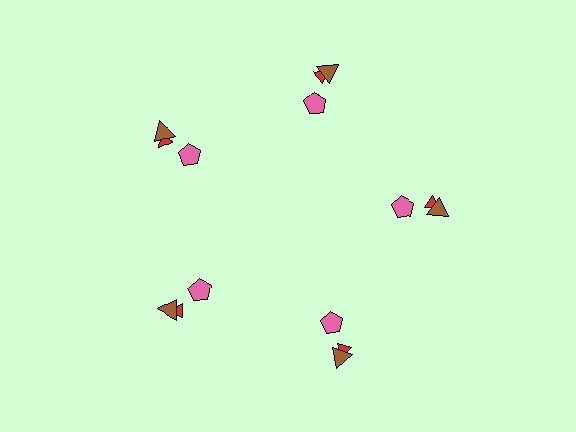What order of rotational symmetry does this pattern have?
This pattern has 5-fold rotational symmetry.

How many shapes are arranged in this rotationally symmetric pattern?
There are 15 shapes, arranged in 5 groups of 3.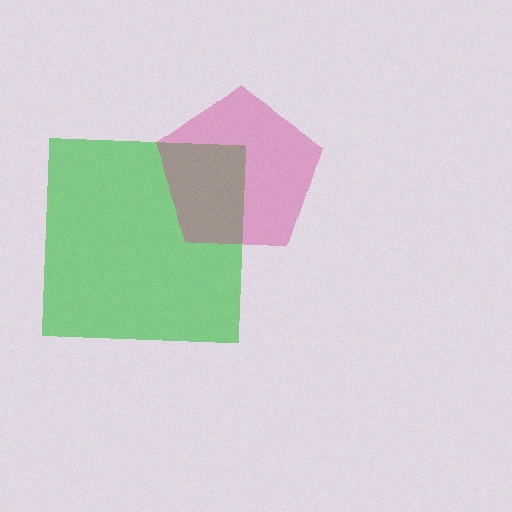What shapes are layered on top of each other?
The layered shapes are: a green square, a magenta pentagon.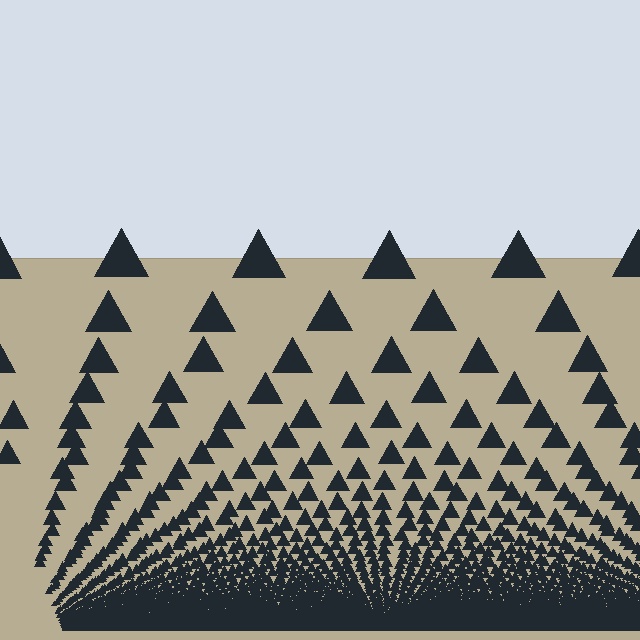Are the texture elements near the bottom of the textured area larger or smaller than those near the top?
Smaller. The gradient is inverted — elements near the bottom are smaller and denser.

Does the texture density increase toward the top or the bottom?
Density increases toward the bottom.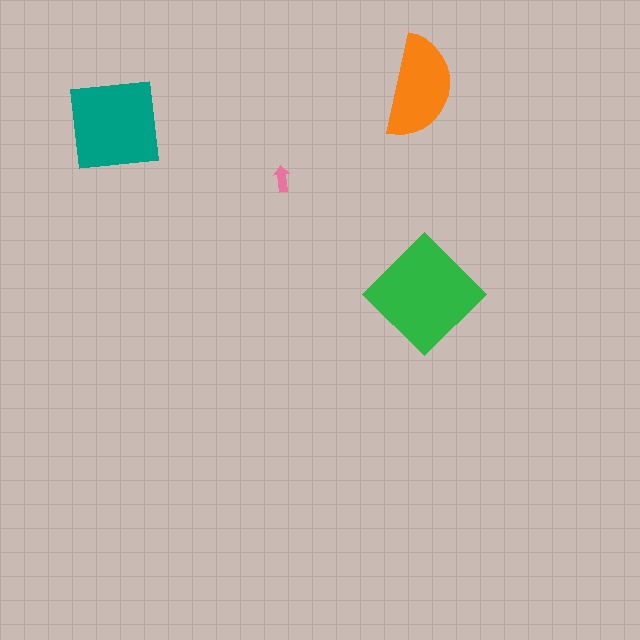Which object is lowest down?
The green diamond is bottommost.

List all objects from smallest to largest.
The pink arrow, the orange semicircle, the teal square, the green diamond.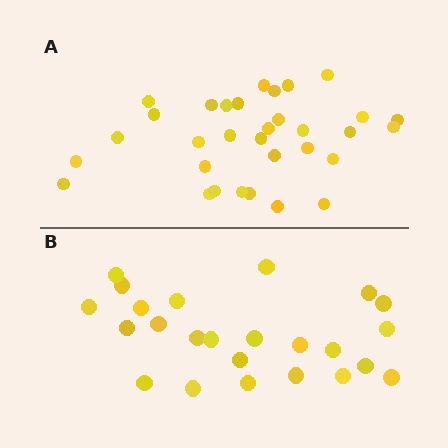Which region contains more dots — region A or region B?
Region A (the top region) has more dots.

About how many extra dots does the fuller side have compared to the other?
Region A has roughly 8 or so more dots than region B.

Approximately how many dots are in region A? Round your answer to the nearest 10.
About 30 dots. (The exact count is 32, which rounds to 30.)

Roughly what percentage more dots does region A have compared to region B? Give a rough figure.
About 35% more.